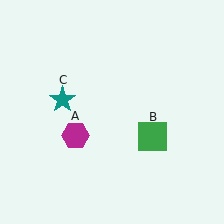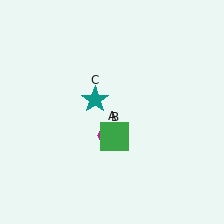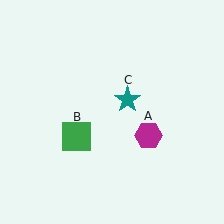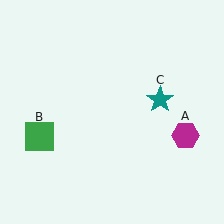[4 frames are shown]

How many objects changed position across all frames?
3 objects changed position: magenta hexagon (object A), green square (object B), teal star (object C).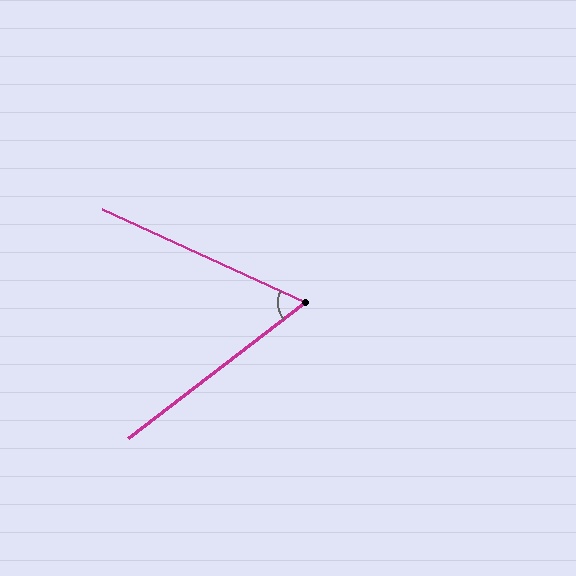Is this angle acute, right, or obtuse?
It is acute.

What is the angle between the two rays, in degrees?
Approximately 62 degrees.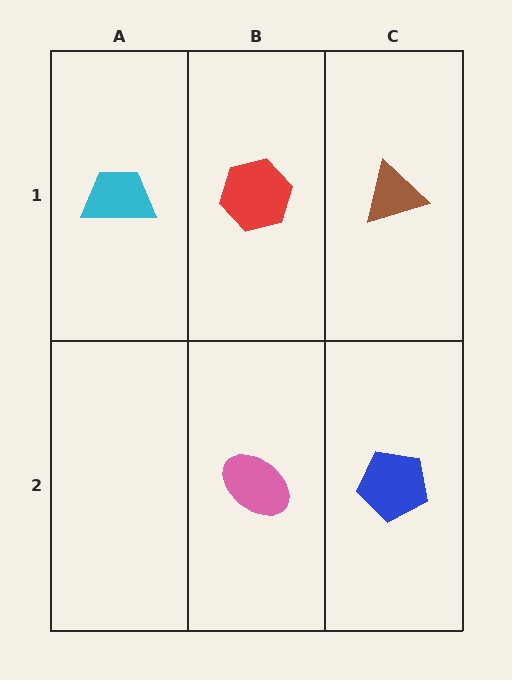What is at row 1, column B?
A red hexagon.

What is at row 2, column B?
A pink ellipse.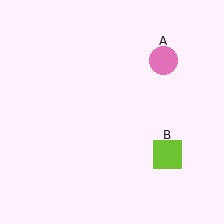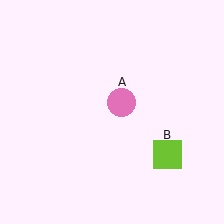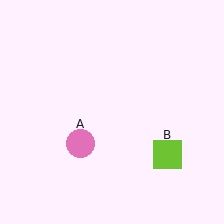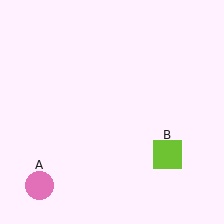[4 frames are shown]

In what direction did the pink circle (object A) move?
The pink circle (object A) moved down and to the left.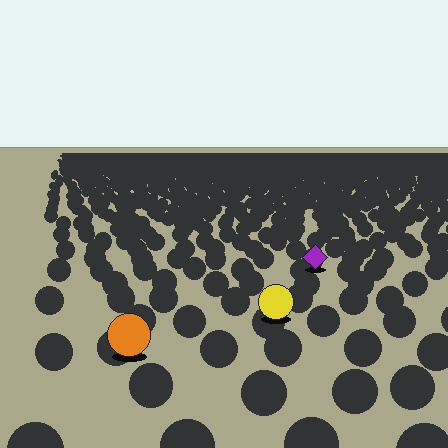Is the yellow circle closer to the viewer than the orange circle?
No. The orange circle is closer — you can tell from the texture gradient: the ground texture is coarser near it.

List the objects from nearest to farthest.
From nearest to farthest: the orange circle, the yellow circle, the purple diamond.